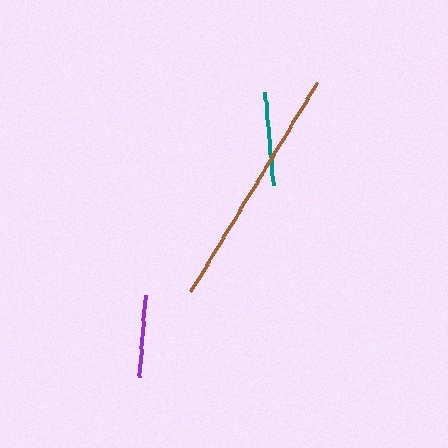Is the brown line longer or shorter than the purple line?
The brown line is longer than the purple line.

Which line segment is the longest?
The brown line is the longest at approximately 244 pixels.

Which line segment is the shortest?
The purple line is the shortest at approximately 82 pixels.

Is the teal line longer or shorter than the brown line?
The brown line is longer than the teal line.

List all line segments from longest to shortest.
From longest to shortest: brown, teal, purple.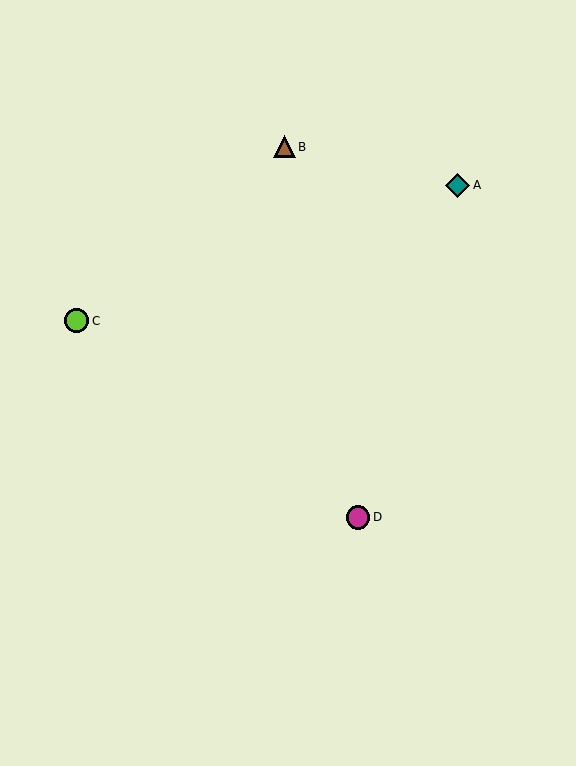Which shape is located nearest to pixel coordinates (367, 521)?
The magenta circle (labeled D) at (358, 517) is nearest to that location.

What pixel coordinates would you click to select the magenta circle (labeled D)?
Click at (358, 517) to select the magenta circle D.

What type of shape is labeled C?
Shape C is a lime circle.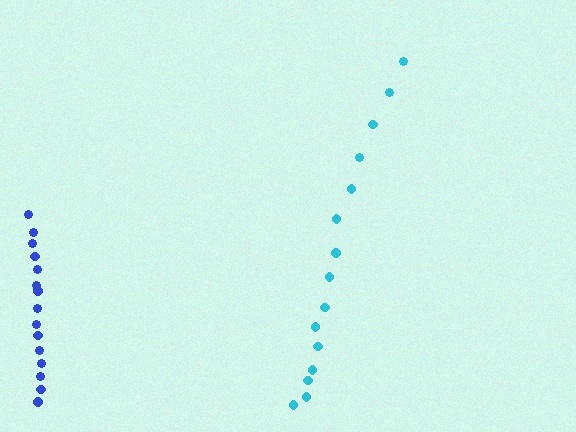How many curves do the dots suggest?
There are 2 distinct paths.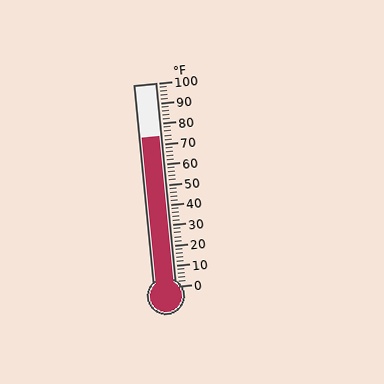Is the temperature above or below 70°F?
The temperature is above 70°F.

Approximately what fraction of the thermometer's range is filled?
The thermometer is filled to approximately 75% of its range.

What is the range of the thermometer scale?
The thermometer scale ranges from 0°F to 100°F.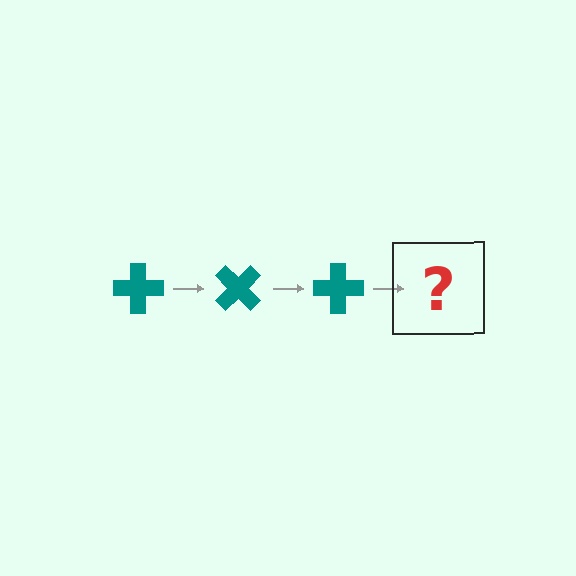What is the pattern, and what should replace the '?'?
The pattern is that the cross rotates 45 degrees each step. The '?' should be a teal cross rotated 135 degrees.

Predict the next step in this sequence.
The next step is a teal cross rotated 135 degrees.